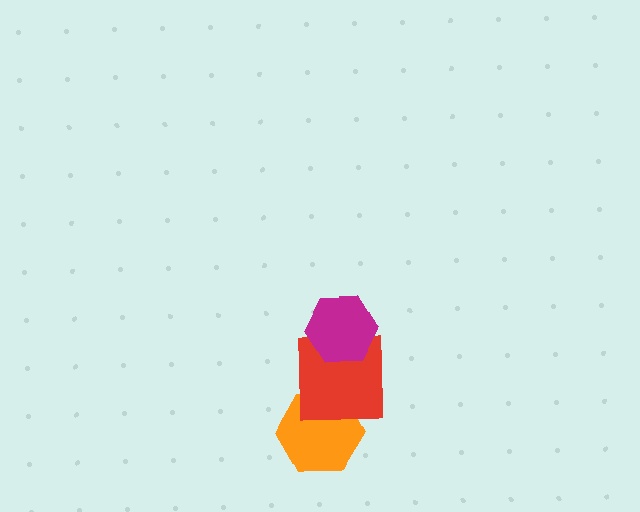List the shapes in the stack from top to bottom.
From top to bottom: the magenta hexagon, the red square, the orange hexagon.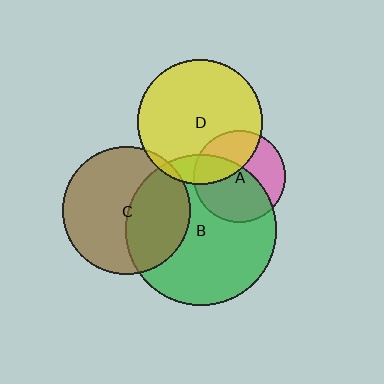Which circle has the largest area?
Circle B (green).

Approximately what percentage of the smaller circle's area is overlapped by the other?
Approximately 5%.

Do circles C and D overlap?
Yes.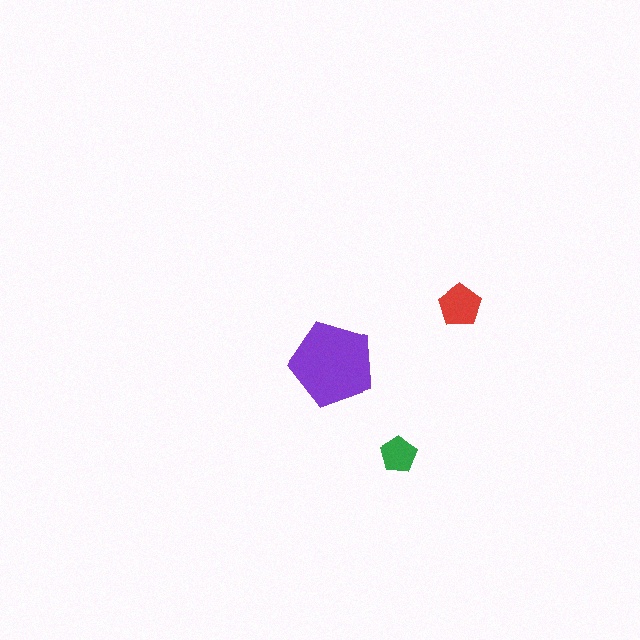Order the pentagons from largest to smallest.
the purple one, the red one, the green one.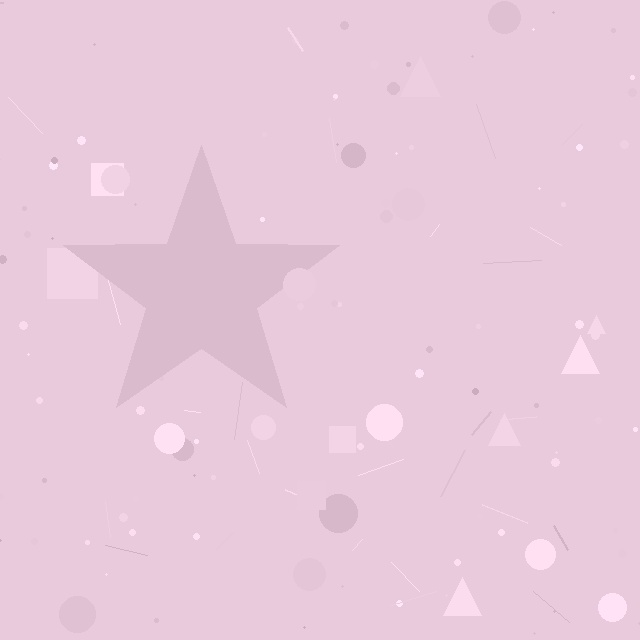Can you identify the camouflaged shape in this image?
The camouflaged shape is a star.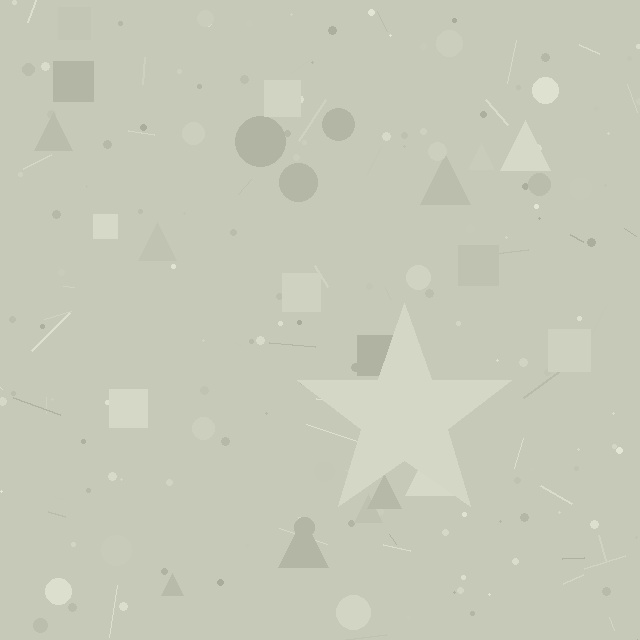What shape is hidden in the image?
A star is hidden in the image.